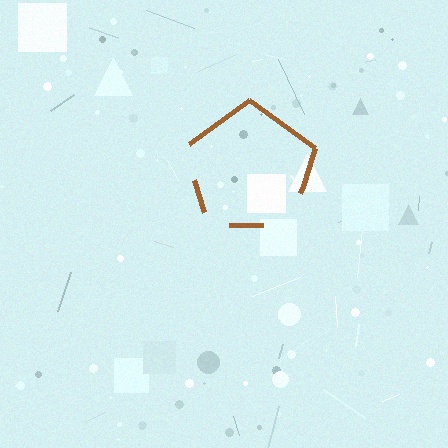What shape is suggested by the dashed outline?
The dashed outline suggests a pentagon.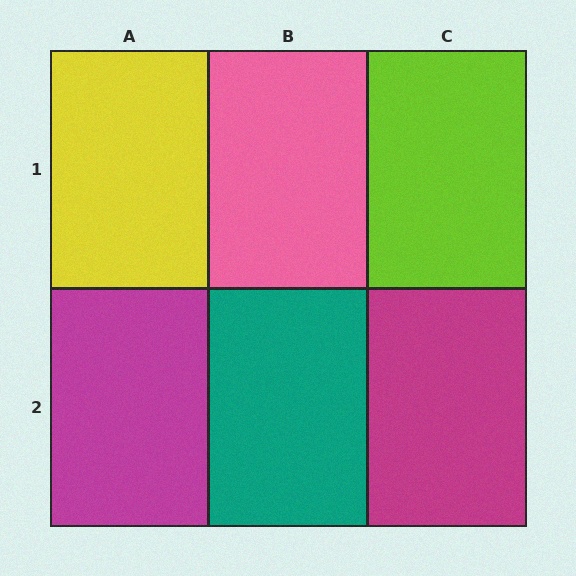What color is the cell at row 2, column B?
Teal.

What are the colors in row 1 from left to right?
Yellow, pink, lime.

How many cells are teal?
1 cell is teal.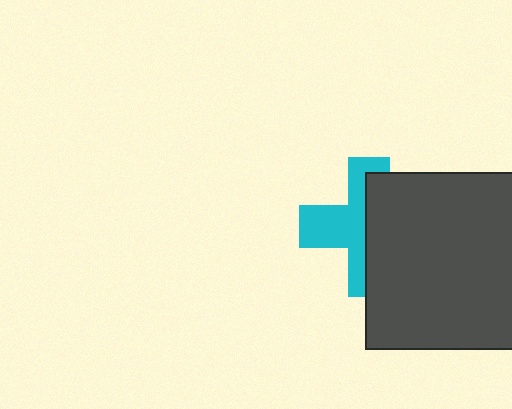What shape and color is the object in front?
The object in front is a dark gray square.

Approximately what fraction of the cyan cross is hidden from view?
Roughly 51% of the cyan cross is hidden behind the dark gray square.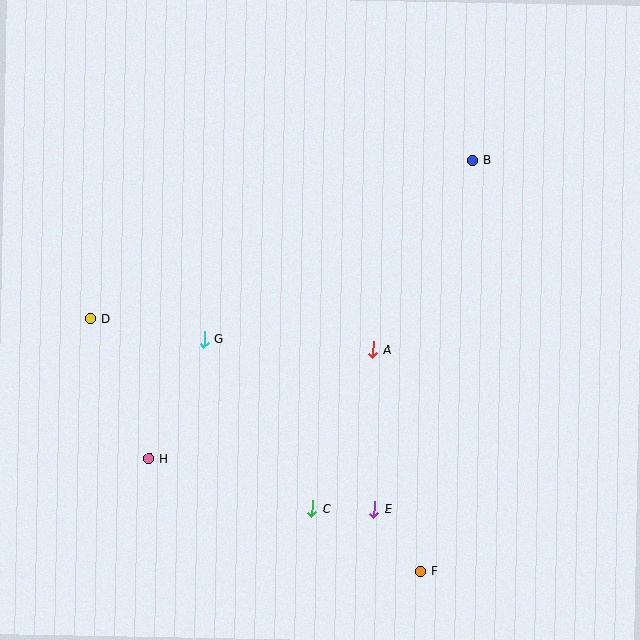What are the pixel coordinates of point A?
Point A is at (373, 350).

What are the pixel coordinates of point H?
Point H is at (149, 459).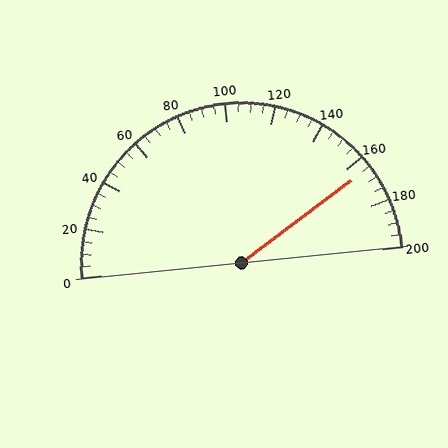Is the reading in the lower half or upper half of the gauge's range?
The reading is in the upper half of the range (0 to 200).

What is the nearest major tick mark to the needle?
The nearest major tick mark is 160.